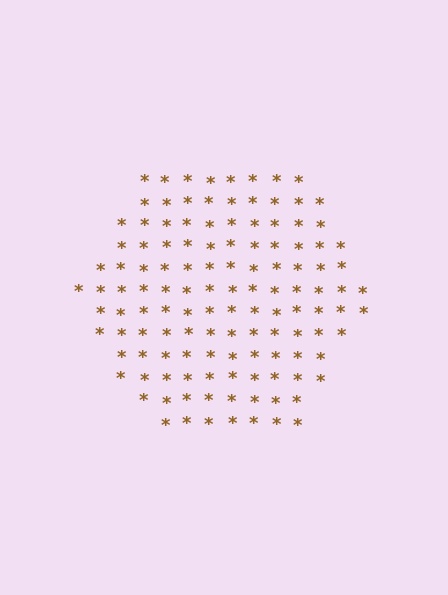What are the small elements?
The small elements are asterisks.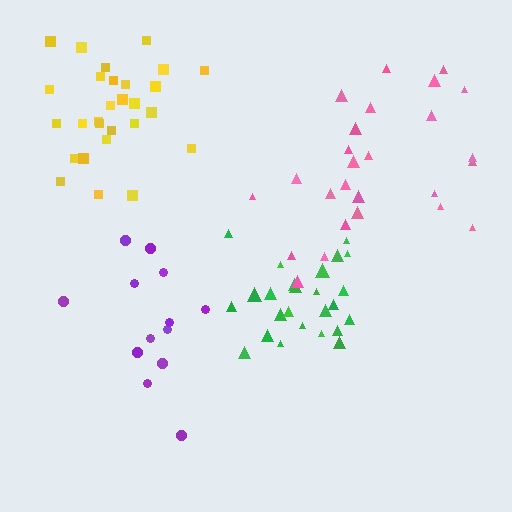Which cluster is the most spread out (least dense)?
Purple.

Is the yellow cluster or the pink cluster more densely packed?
Yellow.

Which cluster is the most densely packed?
Green.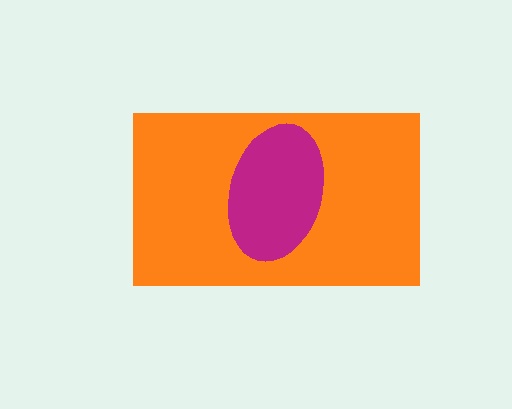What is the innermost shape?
The magenta ellipse.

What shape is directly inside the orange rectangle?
The magenta ellipse.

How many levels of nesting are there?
2.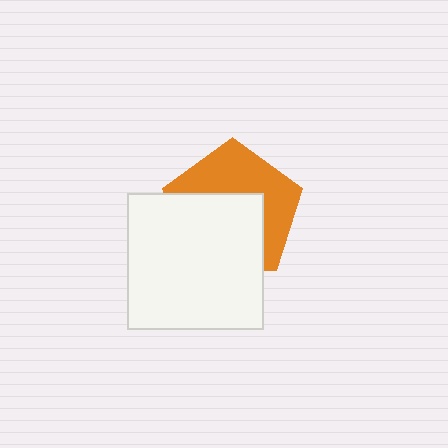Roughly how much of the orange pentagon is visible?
About half of it is visible (roughly 48%).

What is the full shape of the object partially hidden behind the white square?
The partially hidden object is an orange pentagon.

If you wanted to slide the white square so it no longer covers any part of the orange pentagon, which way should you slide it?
Slide it down — that is the most direct way to separate the two shapes.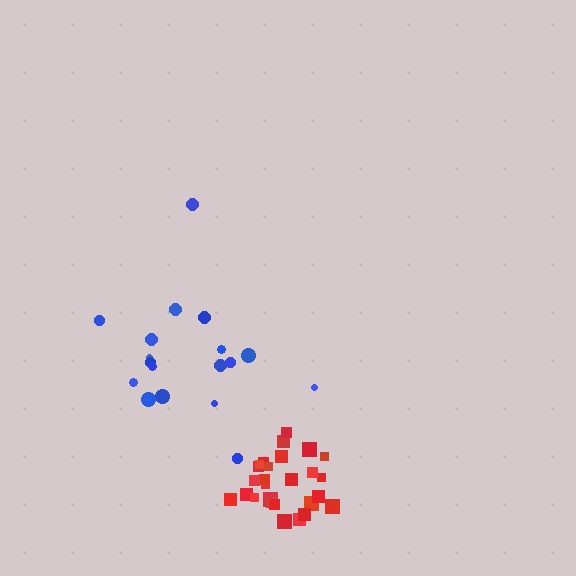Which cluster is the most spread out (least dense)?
Blue.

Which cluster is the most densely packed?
Red.